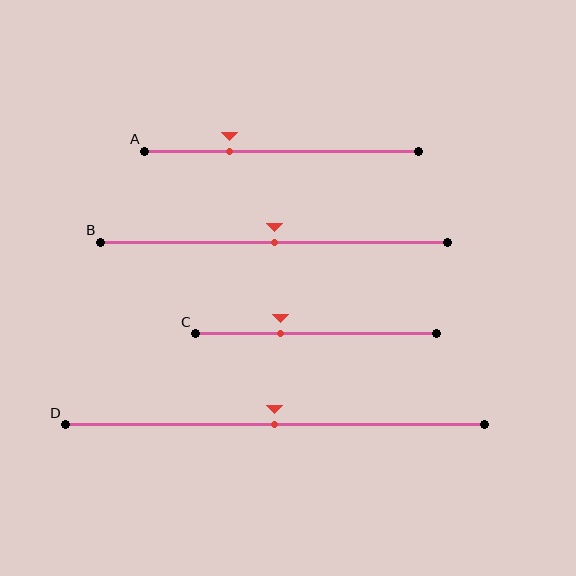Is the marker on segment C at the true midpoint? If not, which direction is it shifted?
No, the marker on segment C is shifted to the left by about 15% of the segment length.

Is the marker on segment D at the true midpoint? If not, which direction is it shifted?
Yes, the marker on segment D is at the true midpoint.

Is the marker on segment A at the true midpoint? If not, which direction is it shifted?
No, the marker on segment A is shifted to the left by about 19% of the segment length.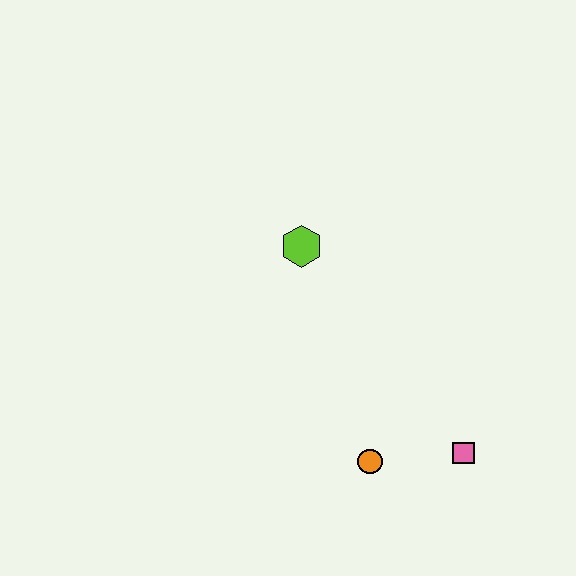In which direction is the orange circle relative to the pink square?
The orange circle is to the left of the pink square.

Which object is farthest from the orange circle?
The lime hexagon is farthest from the orange circle.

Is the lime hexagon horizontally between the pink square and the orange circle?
No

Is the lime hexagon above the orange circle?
Yes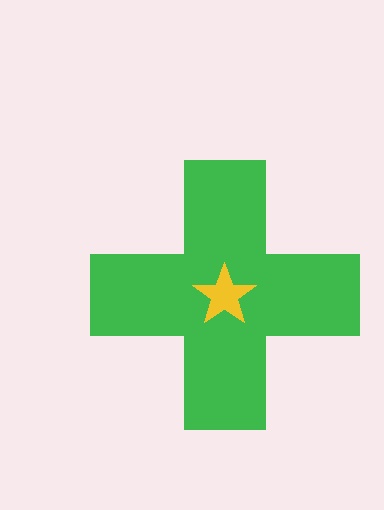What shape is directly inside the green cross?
The yellow star.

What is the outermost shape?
The green cross.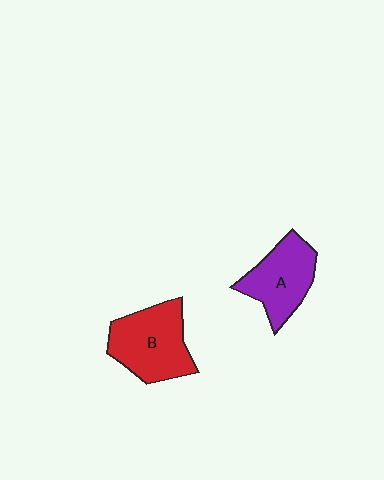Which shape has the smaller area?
Shape A (purple).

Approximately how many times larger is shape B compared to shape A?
Approximately 1.2 times.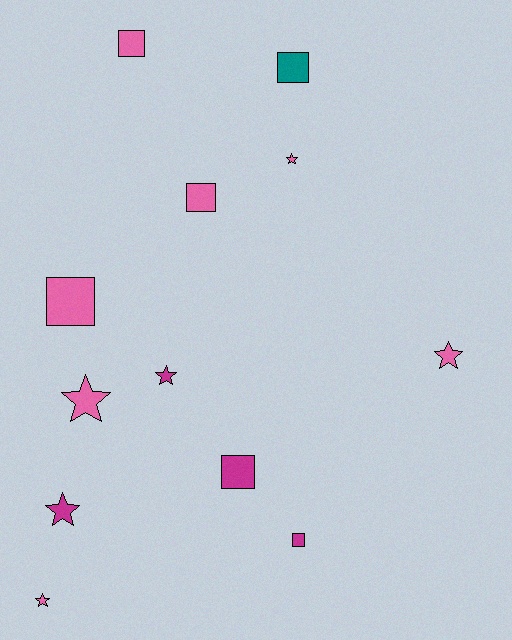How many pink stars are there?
There are 4 pink stars.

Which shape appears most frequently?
Square, with 6 objects.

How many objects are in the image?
There are 12 objects.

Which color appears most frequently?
Pink, with 7 objects.